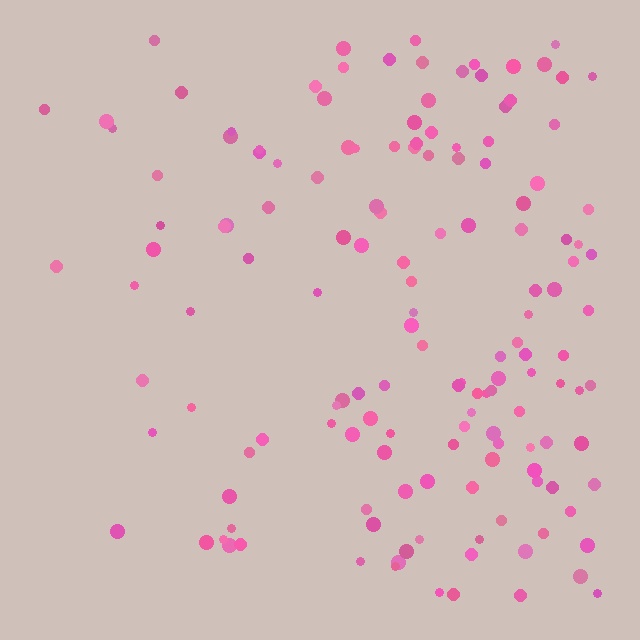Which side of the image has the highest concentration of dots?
The right.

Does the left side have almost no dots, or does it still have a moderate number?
Still a moderate number, just noticeably fewer than the right.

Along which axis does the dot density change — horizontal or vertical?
Horizontal.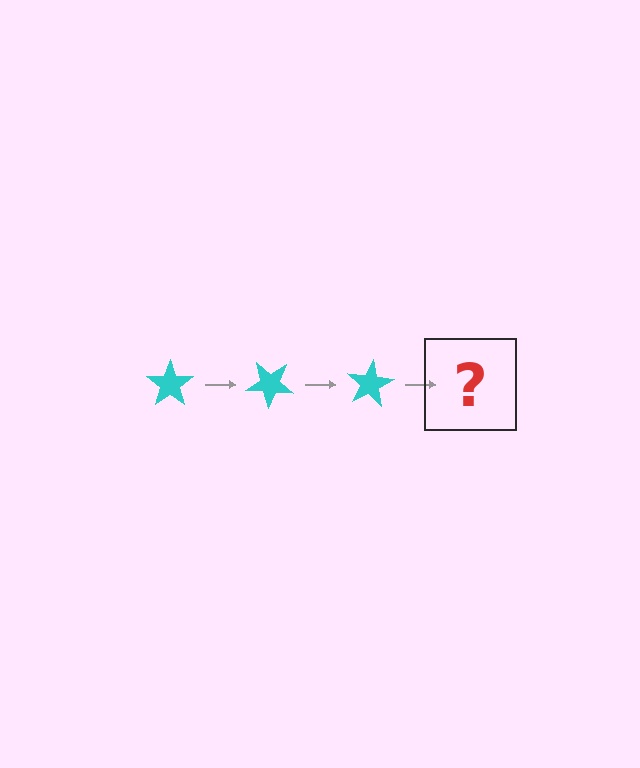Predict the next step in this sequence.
The next step is a cyan star rotated 120 degrees.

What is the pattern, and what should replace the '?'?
The pattern is that the star rotates 40 degrees each step. The '?' should be a cyan star rotated 120 degrees.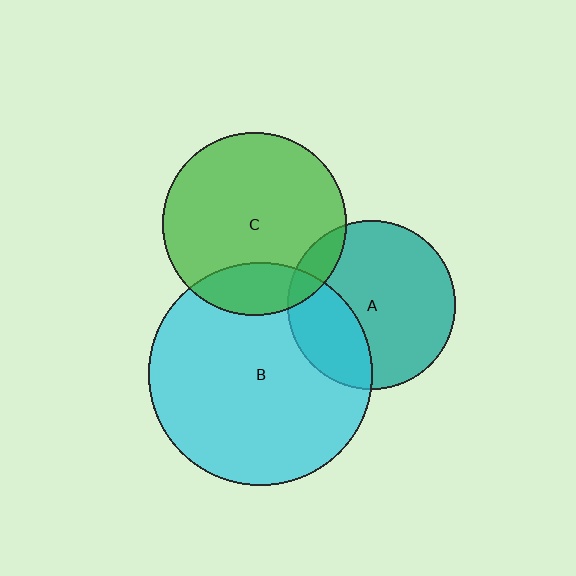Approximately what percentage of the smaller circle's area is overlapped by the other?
Approximately 20%.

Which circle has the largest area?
Circle B (cyan).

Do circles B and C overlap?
Yes.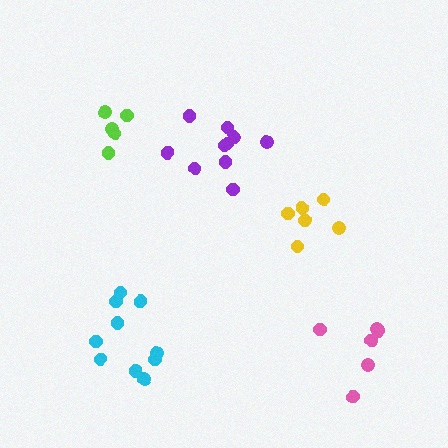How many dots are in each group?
Group 1: 5 dots, Group 2: 6 dots, Group 3: 10 dots, Group 4: 6 dots, Group 5: 10 dots (37 total).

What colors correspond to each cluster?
The clusters are colored: lime, pink, cyan, yellow, purple.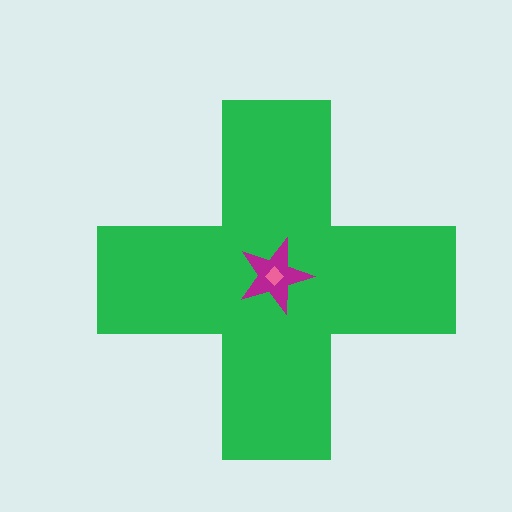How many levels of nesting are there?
3.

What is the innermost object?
The pink diamond.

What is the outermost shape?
The green cross.